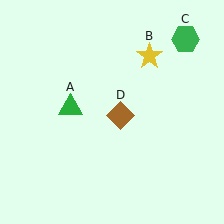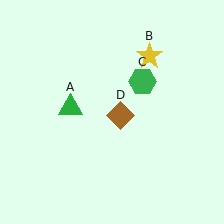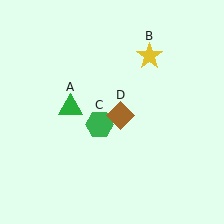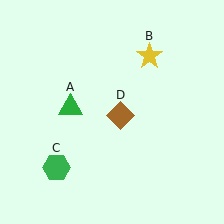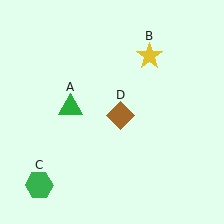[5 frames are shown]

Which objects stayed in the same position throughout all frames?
Green triangle (object A) and yellow star (object B) and brown diamond (object D) remained stationary.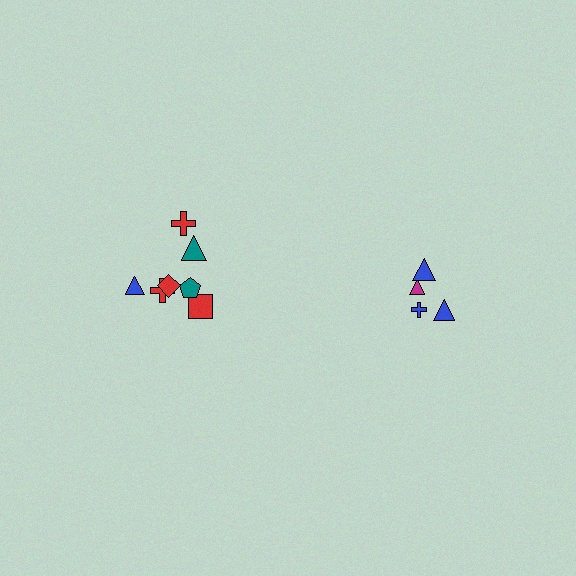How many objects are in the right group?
There are 4 objects.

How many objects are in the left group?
There are 7 objects.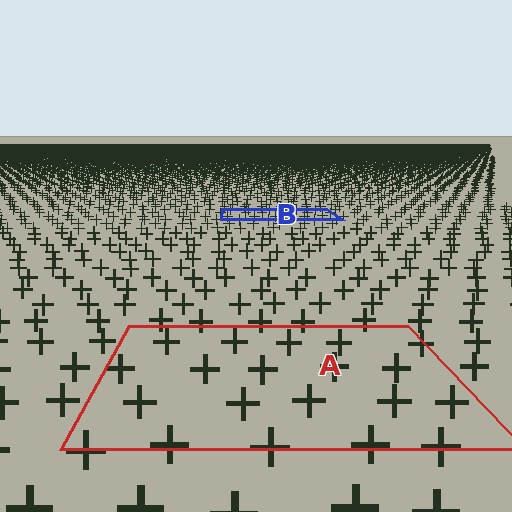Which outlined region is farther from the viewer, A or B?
Region B is farther from the viewer — the texture elements inside it appear smaller and more densely packed.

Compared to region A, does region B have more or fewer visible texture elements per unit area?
Region B has more texture elements per unit area — they are packed more densely because it is farther away.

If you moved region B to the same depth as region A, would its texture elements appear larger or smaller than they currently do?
They would appear larger. At a closer depth, the same texture elements are projected at a bigger on-screen size.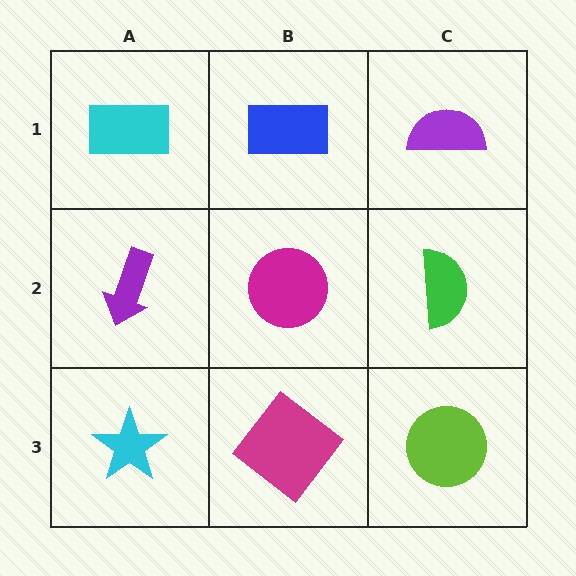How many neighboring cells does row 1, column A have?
2.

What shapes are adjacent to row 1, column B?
A magenta circle (row 2, column B), a cyan rectangle (row 1, column A), a purple semicircle (row 1, column C).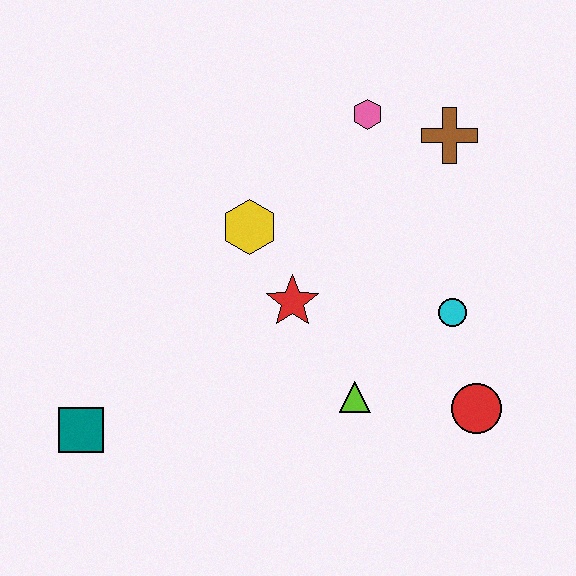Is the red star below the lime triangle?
No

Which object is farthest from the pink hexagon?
The teal square is farthest from the pink hexagon.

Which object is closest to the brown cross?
The pink hexagon is closest to the brown cross.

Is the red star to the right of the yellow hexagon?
Yes